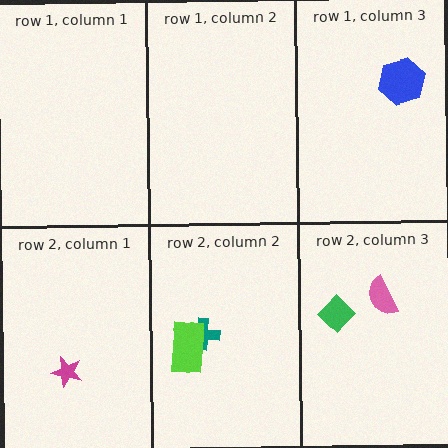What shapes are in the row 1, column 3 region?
The blue hexagon.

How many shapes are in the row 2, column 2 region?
2.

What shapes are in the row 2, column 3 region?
The green diamond, the pink semicircle.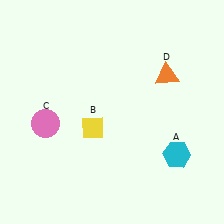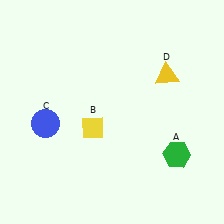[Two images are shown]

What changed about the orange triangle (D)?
In Image 1, D is orange. In Image 2, it changed to yellow.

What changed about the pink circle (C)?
In Image 1, C is pink. In Image 2, it changed to blue.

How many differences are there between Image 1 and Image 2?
There are 3 differences between the two images.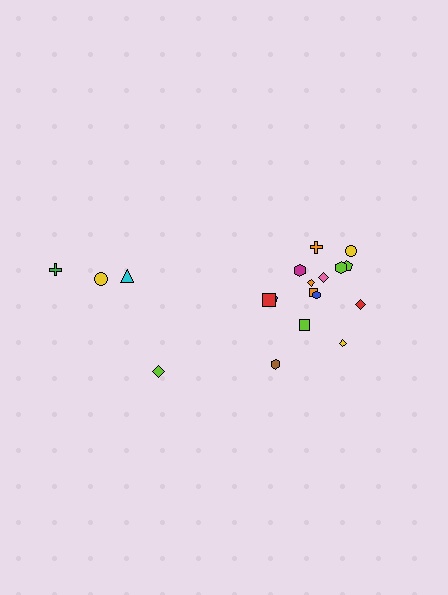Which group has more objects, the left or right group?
The right group.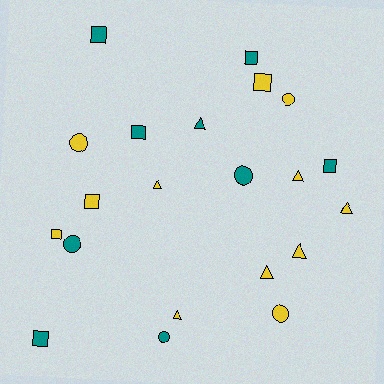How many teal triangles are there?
There is 1 teal triangle.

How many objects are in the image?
There are 21 objects.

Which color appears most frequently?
Yellow, with 12 objects.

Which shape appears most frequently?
Square, with 8 objects.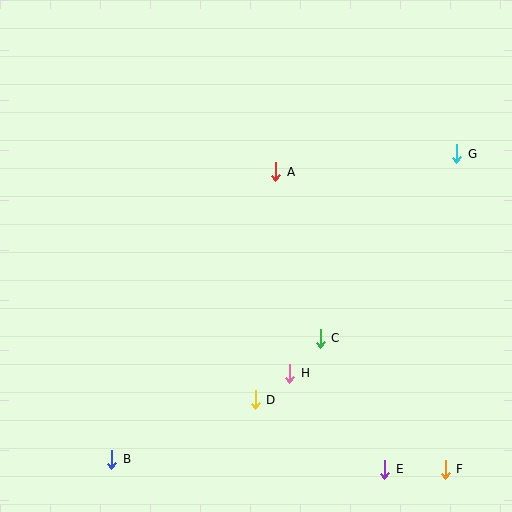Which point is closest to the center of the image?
Point A at (276, 172) is closest to the center.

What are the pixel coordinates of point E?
Point E is at (385, 469).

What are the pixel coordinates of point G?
Point G is at (457, 154).